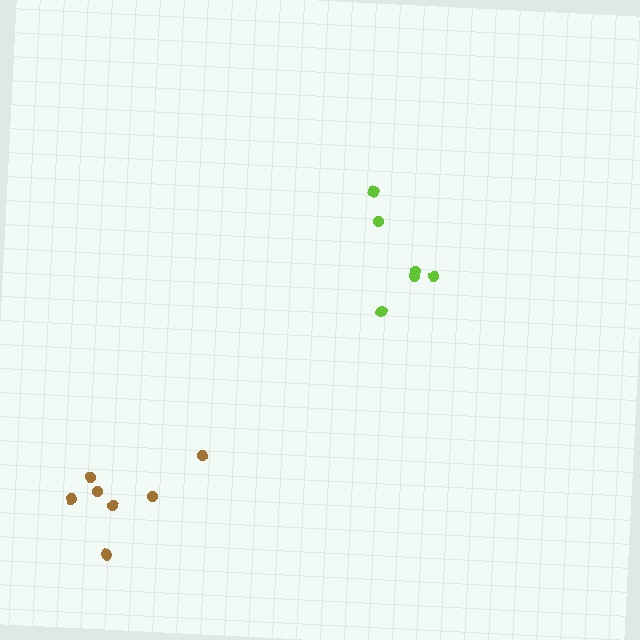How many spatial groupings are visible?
There are 2 spatial groupings.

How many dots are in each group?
Group 1: 6 dots, Group 2: 7 dots (13 total).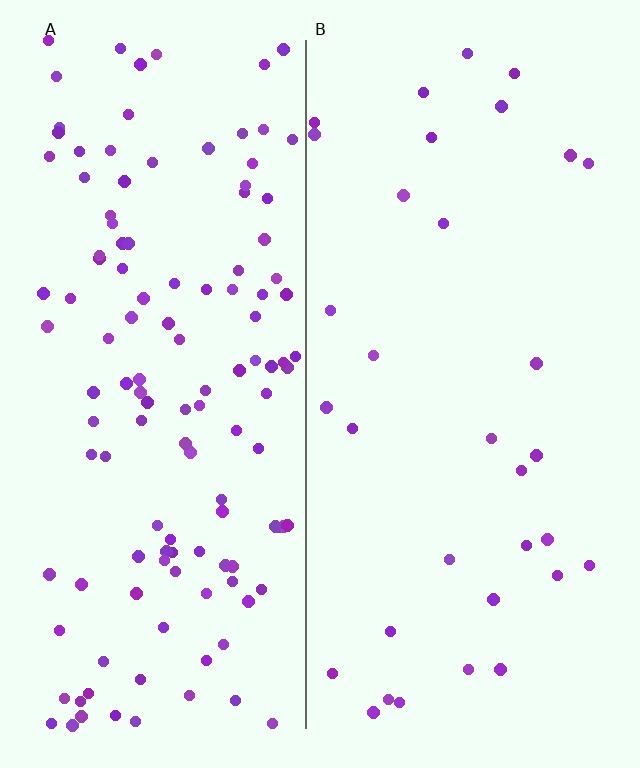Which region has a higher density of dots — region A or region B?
A (the left).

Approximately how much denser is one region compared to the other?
Approximately 3.9× — region A over region B.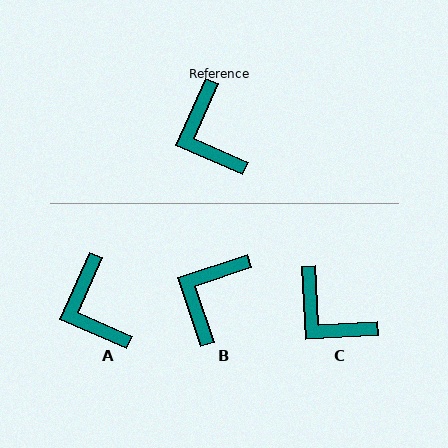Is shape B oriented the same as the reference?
No, it is off by about 48 degrees.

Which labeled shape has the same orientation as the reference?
A.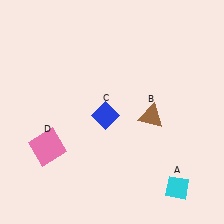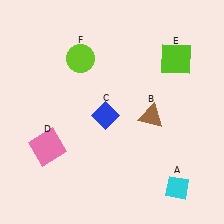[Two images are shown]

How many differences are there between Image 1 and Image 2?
There are 2 differences between the two images.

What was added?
A lime square (E), a lime circle (F) were added in Image 2.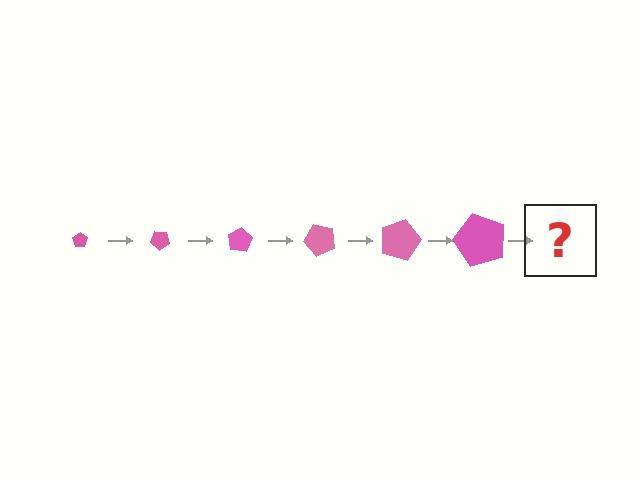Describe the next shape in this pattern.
It should be a pentagon, larger than the previous one and rotated 240 degrees from the start.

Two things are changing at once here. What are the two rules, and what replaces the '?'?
The two rules are that the pentagon grows larger each step and it rotates 40 degrees each step. The '?' should be a pentagon, larger than the previous one and rotated 240 degrees from the start.